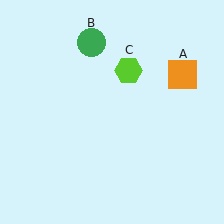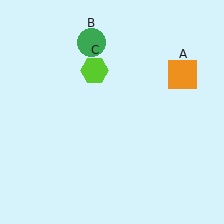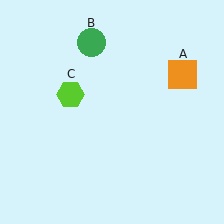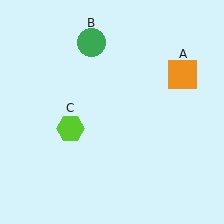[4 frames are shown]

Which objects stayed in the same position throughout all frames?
Orange square (object A) and green circle (object B) remained stationary.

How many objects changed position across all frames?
1 object changed position: lime hexagon (object C).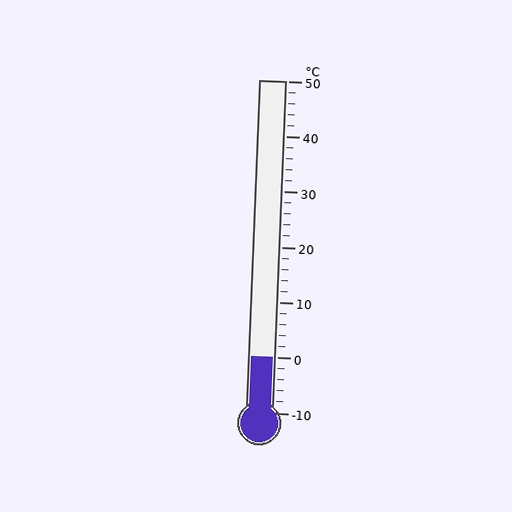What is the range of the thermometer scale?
The thermometer scale ranges from -10°C to 50°C.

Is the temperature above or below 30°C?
The temperature is below 30°C.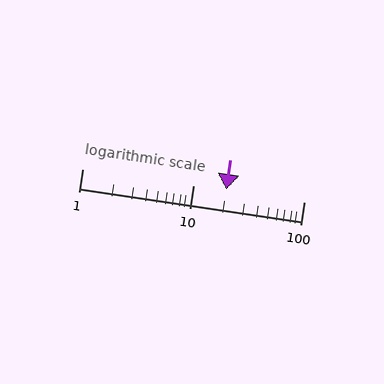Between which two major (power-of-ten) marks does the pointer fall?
The pointer is between 10 and 100.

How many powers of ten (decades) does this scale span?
The scale spans 2 decades, from 1 to 100.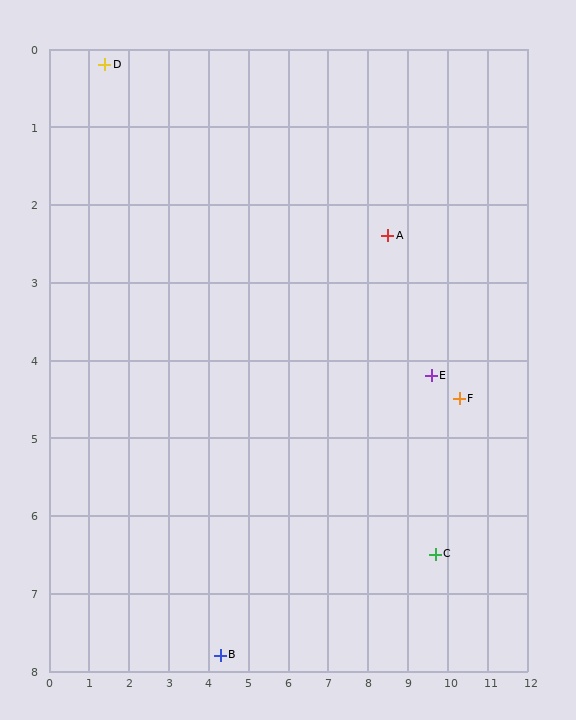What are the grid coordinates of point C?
Point C is at approximately (9.7, 6.5).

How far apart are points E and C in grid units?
Points E and C are about 2.3 grid units apart.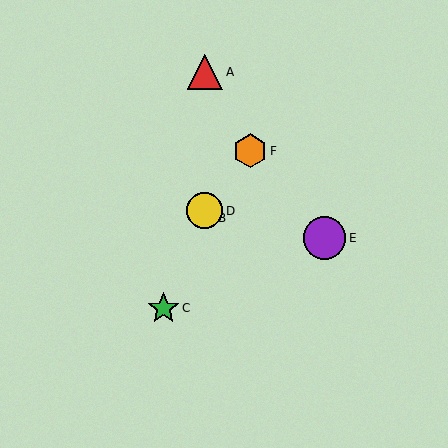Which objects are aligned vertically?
Objects A, B, D are aligned vertically.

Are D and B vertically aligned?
Yes, both are at x≈205.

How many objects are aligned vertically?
3 objects (A, B, D) are aligned vertically.